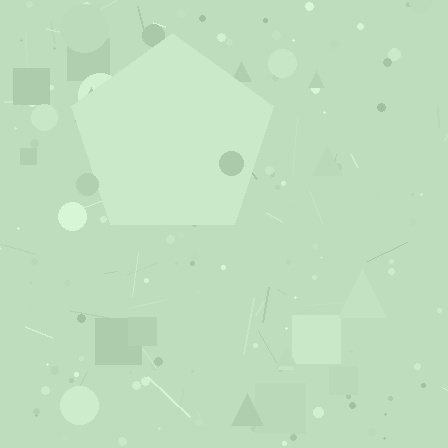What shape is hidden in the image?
A pentagon is hidden in the image.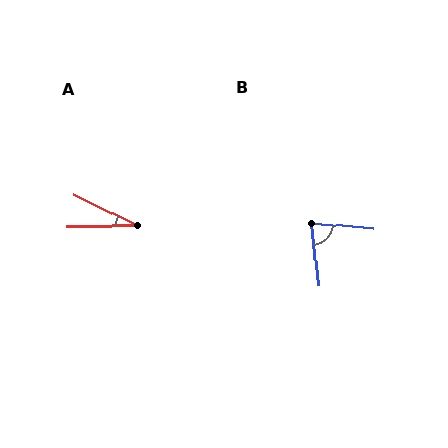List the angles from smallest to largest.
A (27°), B (77°).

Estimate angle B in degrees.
Approximately 77 degrees.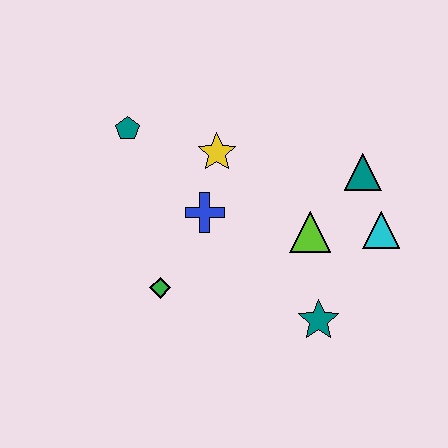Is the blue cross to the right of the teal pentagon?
Yes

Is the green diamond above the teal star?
Yes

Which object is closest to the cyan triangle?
The teal triangle is closest to the cyan triangle.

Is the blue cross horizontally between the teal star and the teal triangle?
No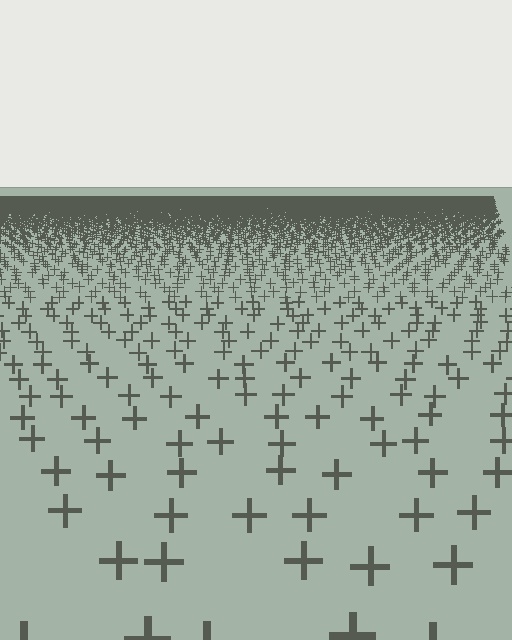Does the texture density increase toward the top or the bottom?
Density increases toward the top.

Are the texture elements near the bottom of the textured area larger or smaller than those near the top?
Larger. Near the bottom, elements are closer to the viewer and appear at a bigger on-screen size.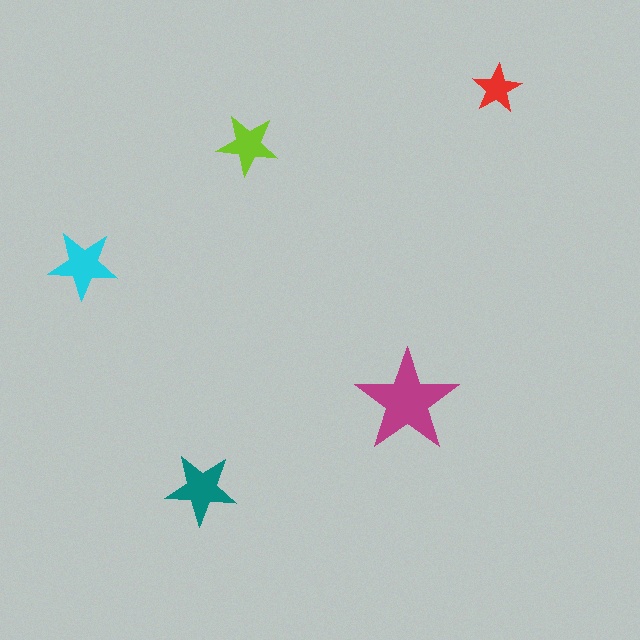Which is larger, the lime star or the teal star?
The teal one.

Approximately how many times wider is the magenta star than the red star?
About 2 times wider.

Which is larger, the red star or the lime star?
The lime one.